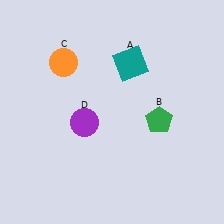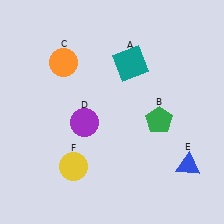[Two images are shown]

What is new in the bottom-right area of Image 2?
A blue triangle (E) was added in the bottom-right area of Image 2.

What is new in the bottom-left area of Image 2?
A yellow circle (F) was added in the bottom-left area of Image 2.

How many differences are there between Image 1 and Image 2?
There are 2 differences between the two images.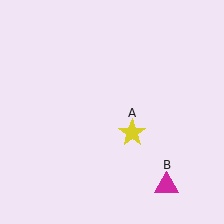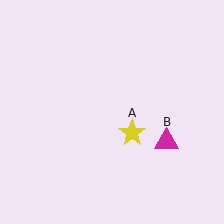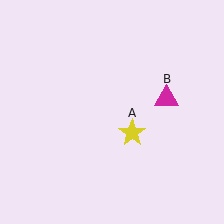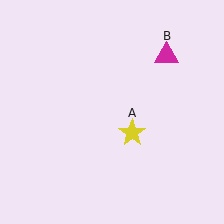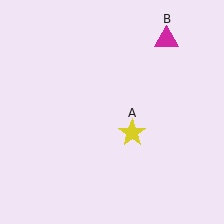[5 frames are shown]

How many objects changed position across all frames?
1 object changed position: magenta triangle (object B).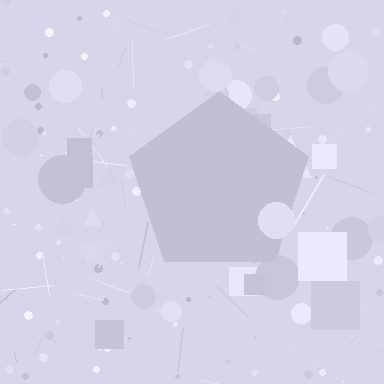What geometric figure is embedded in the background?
A pentagon is embedded in the background.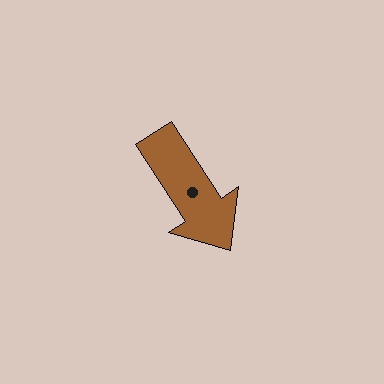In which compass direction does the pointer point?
Southeast.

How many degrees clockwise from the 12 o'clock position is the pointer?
Approximately 147 degrees.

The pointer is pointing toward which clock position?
Roughly 5 o'clock.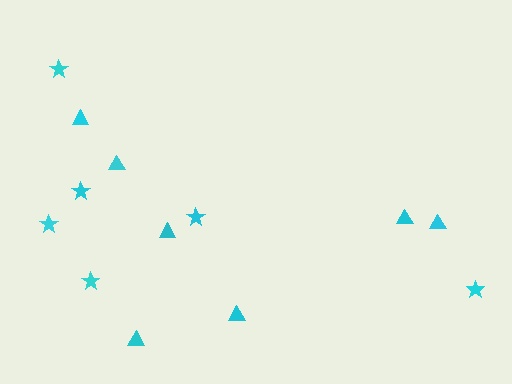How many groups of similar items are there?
There are 2 groups: one group of stars (6) and one group of triangles (7).